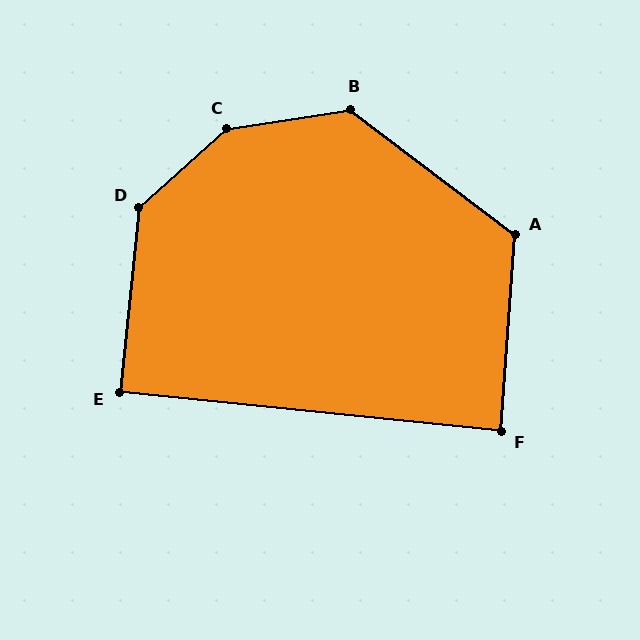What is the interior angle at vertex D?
Approximately 138 degrees (obtuse).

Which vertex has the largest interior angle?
C, at approximately 147 degrees.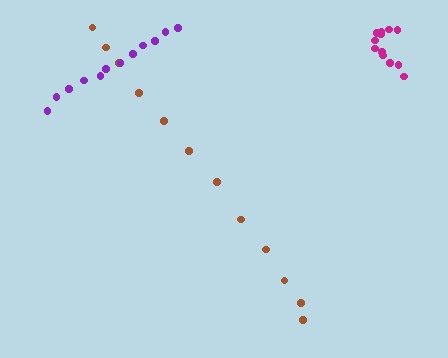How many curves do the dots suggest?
There are 3 distinct paths.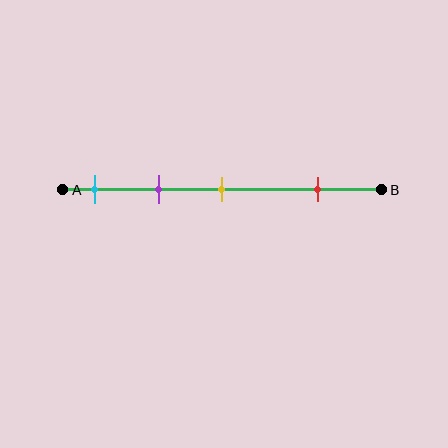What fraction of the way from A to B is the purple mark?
The purple mark is approximately 30% (0.3) of the way from A to B.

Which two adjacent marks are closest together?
The cyan and purple marks are the closest adjacent pair.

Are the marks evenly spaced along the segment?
No, the marks are not evenly spaced.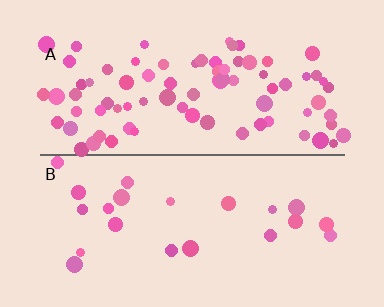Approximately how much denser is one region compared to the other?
Approximately 3.5× — region A over region B.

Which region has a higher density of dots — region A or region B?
A (the top).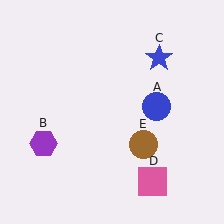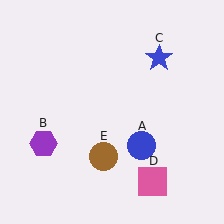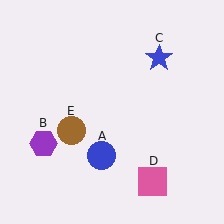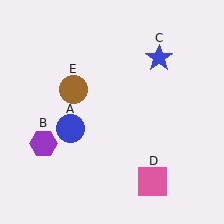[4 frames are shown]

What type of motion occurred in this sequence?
The blue circle (object A), brown circle (object E) rotated clockwise around the center of the scene.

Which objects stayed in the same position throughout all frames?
Purple hexagon (object B) and blue star (object C) and pink square (object D) remained stationary.